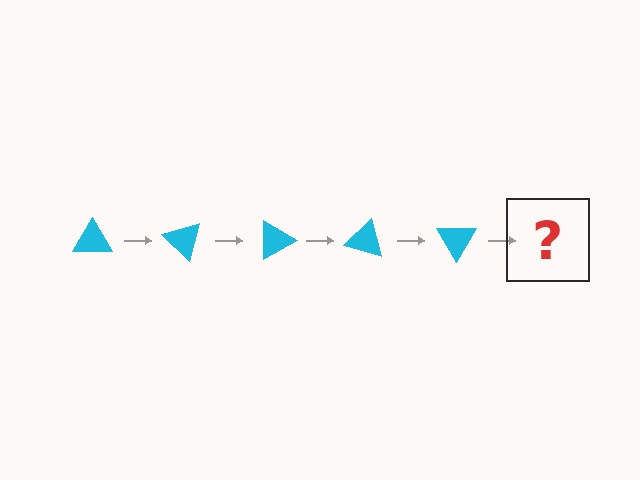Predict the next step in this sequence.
The next step is a cyan triangle rotated 225 degrees.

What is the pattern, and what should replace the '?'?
The pattern is that the triangle rotates 45 degrees each step. The '?' should be a cyan triangle rotated 225 degrees.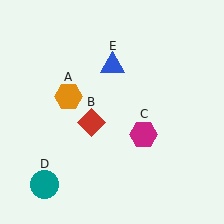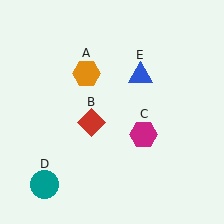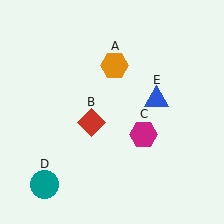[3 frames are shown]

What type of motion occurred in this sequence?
The orange hexagon (object A), blue triangle (object E) rotated clockwise around the center of the scene.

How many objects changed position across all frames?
2 objects changed position: orange hexagon (object A), blue triangle (object E).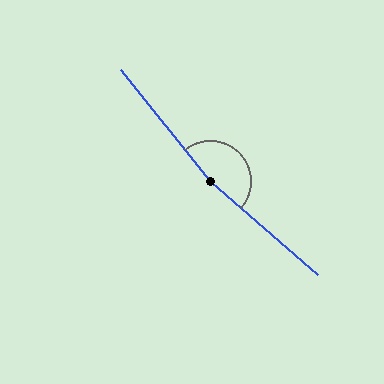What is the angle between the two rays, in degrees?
Approximately 170 degrees.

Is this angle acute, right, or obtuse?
It is obtuse.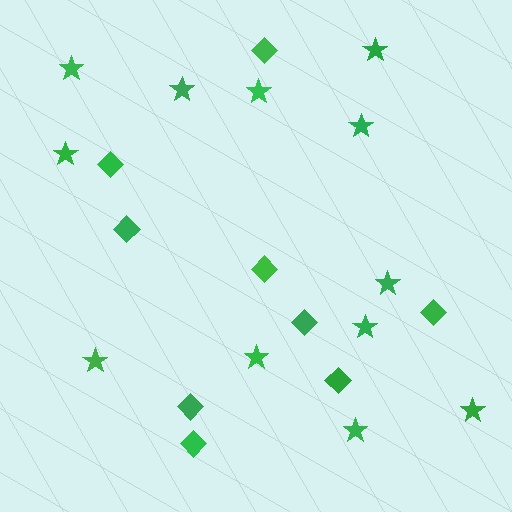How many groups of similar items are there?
There are 2 groups: one group of stars (12) and one group of diamonds (9).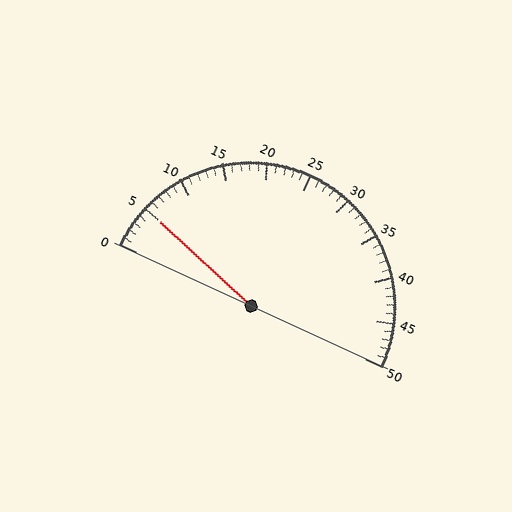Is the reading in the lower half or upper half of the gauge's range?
The reading is in the lower half of the range (0 to 50).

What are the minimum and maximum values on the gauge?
The gauge ranges from 0 to 50.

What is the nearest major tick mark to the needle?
The nearest major tick mark is 5.